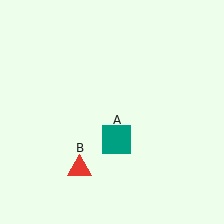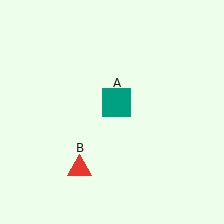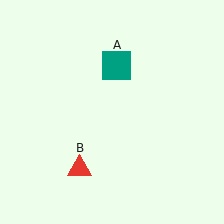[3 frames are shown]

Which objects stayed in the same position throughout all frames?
Red triangle (object B) remained stationary.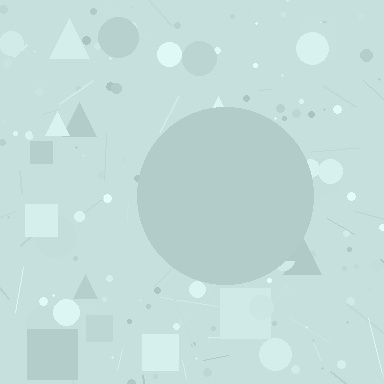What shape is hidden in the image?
A circle is hidden in the image.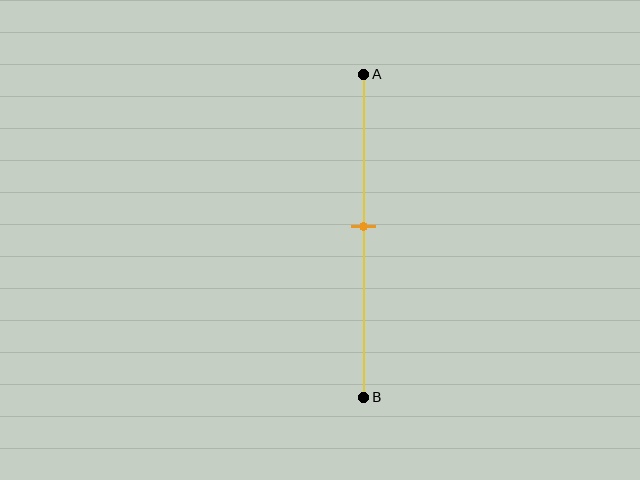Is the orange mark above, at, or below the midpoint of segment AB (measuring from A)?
The orange mark is approximately at the midpoint of segment AB.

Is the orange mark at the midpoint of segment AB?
Yes, the mark is approximately at the midpoint.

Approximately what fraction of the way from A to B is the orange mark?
The orange mark is approximately 45% of the way from A to B.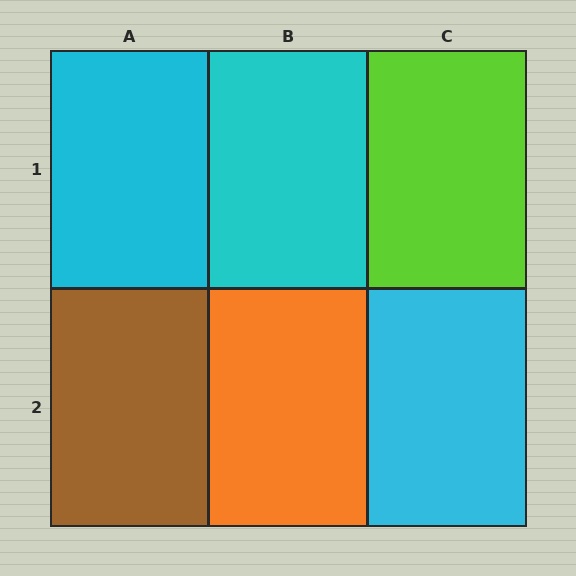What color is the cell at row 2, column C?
Cyan.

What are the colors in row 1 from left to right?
Cyan, cyan, lime.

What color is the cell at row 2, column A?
Brown.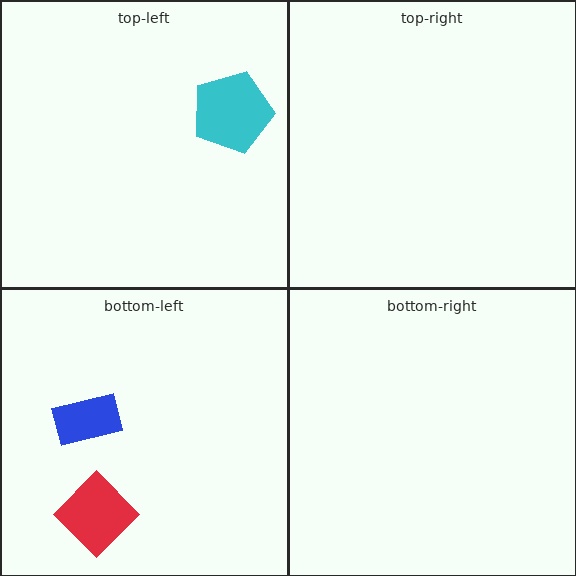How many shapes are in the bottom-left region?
2.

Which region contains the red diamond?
The bottom-left region.